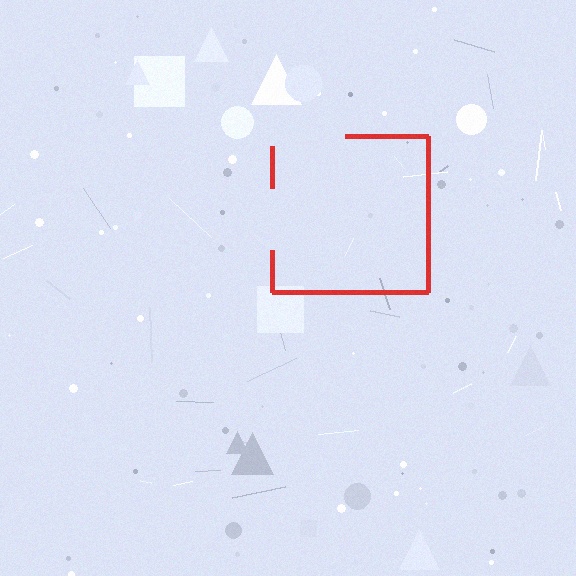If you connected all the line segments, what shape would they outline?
They would outline a square.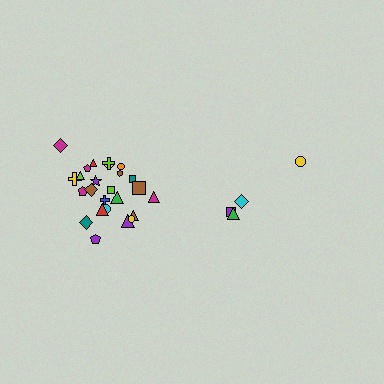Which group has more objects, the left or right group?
The left group.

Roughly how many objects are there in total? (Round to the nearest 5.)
Roughly 30 objects in total.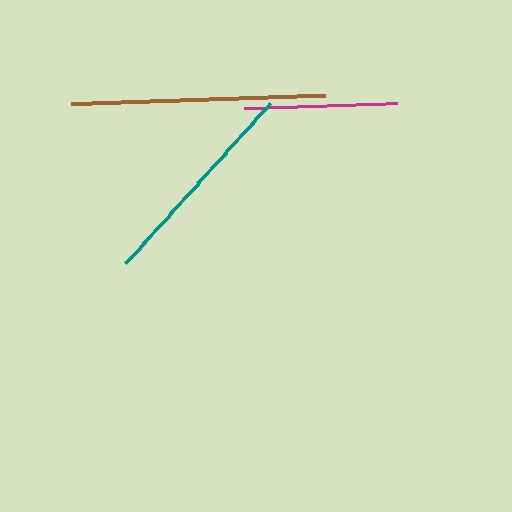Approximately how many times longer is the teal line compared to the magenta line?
The teal line is approximately 1.4 times the length of the magenta line.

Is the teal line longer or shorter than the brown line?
The brown line is longer than the teal line.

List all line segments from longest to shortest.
From longest to shortest: brown, teal, magenta.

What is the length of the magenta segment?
The magenta segment is approximately 153 pixels long.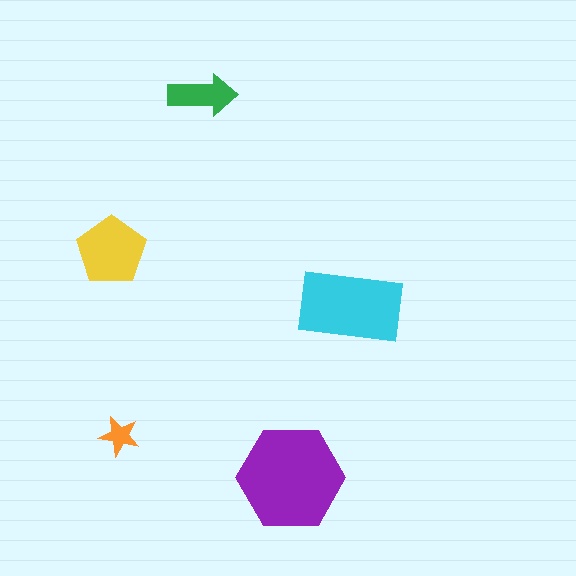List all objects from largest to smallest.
The purple hexagon, the cyan rectangle, the yellow pentagon, the green arrow, the orange star.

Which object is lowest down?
The purple hexagon is bottommost.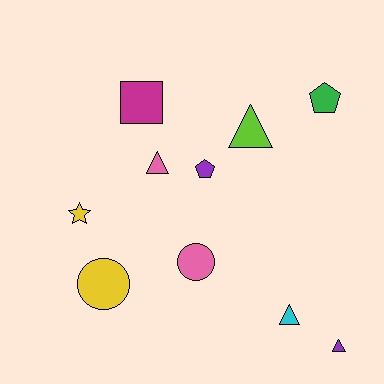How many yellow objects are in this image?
There are 2 yellow objects.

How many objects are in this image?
There are 10 objects.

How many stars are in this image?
There is 1 star.